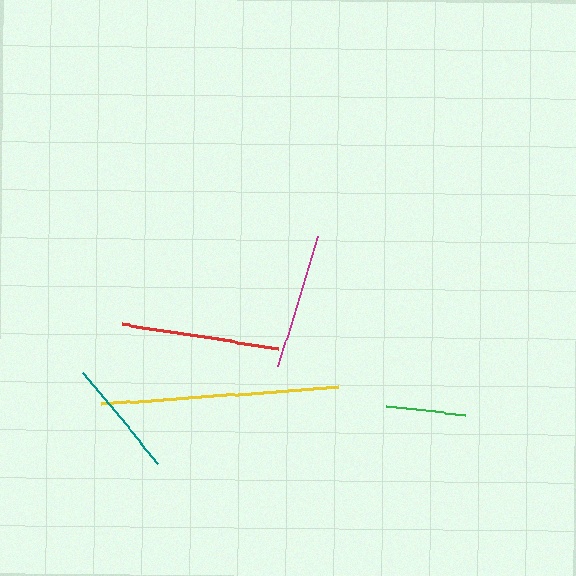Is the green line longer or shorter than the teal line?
The teal line is longer than the green line.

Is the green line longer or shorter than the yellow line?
The yellow line is longer than the green line.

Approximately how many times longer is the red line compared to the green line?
The red line is approximately 2.0 times the length of the green line.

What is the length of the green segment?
The green segment is approximately 79 pixels long.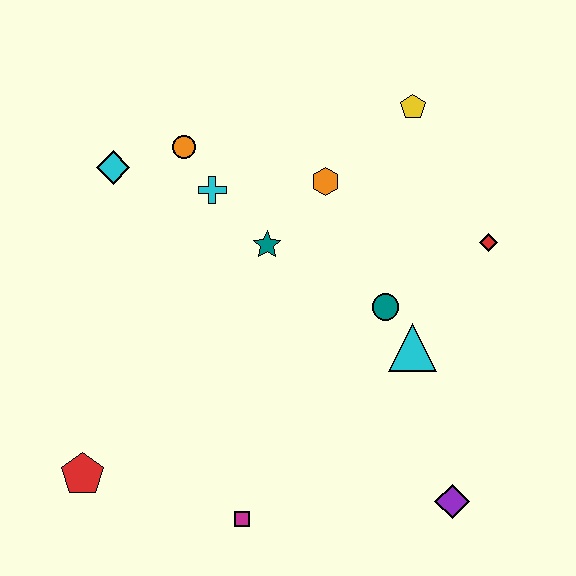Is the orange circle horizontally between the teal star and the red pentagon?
Yes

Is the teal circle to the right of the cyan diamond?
Yes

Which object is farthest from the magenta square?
The yellow pentagon is farthest from the magenta square.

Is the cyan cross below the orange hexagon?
Yes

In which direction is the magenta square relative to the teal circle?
The magenta square is below the teal circle.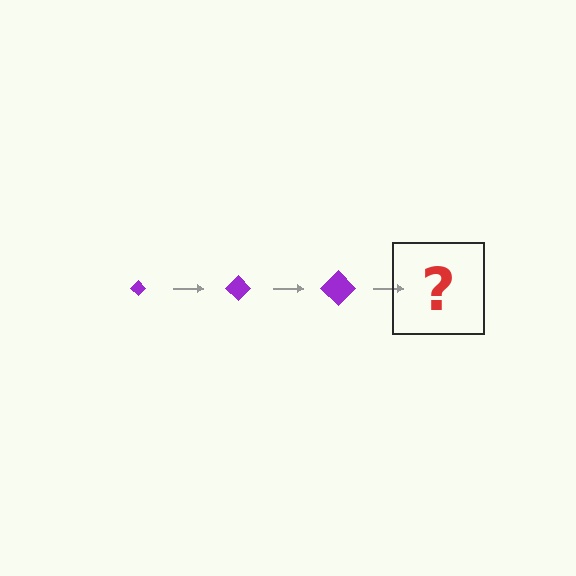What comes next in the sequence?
The next element should be a purple diamond, larger than the previous one.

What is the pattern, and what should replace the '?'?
The pattern is that the diamond gets progressively larger each step. The '?' should be a purple diamond, larger than the previous one.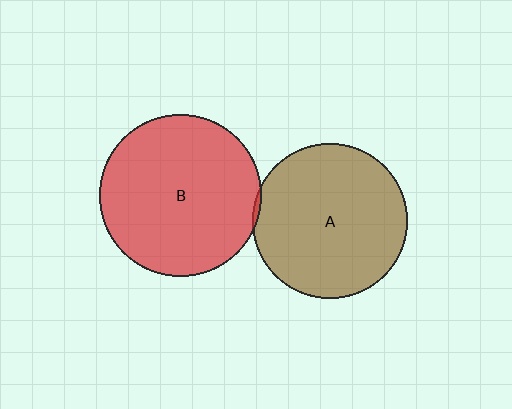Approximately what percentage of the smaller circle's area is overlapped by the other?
Approximately 5%.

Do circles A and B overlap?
Yes.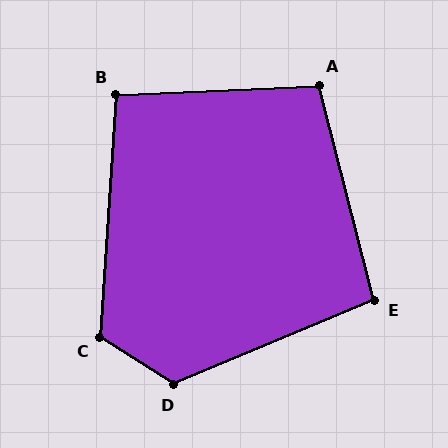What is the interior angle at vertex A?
Approximately 101 degrees (obtuse).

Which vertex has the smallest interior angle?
B, at approximately 97 degrees.